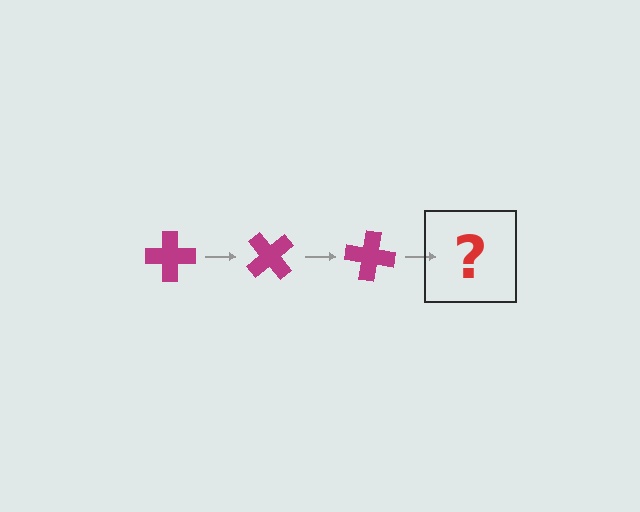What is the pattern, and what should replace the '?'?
The pattern is that the cross rotates 50 degrees each step. The '?' should be a magenta cross rotated 150 degrees.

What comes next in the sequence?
The next element should be a magenta cross rotated 150 degrees.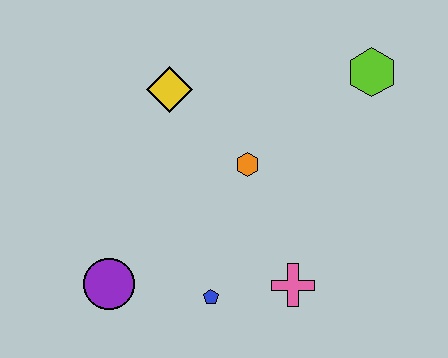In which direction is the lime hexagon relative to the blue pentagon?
The lime hexagon is above the blue pentagon.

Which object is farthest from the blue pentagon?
The lime hexagon is farthest from the blue pentagon.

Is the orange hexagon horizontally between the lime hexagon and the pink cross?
No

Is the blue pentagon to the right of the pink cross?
No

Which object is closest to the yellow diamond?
The orange hexagon is closest to the yellow diamond.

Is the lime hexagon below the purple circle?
No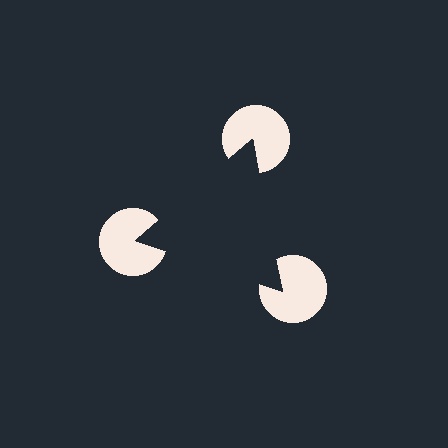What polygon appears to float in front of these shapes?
An illusory triangle — its edges are inferred from the aligned wedge cuts in the pac-man discs, not physically drawn.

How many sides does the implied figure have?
3 sides.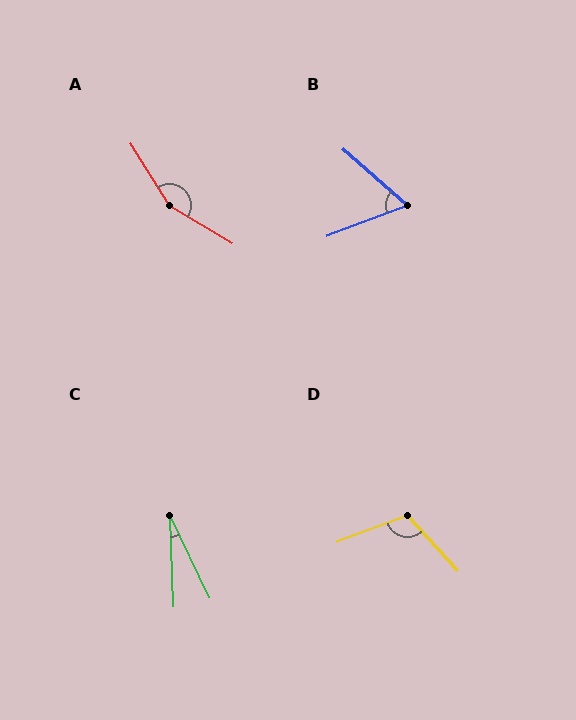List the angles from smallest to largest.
C (23°), B (62°), D (111°), A (153°).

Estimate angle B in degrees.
Approximately 62 degrees.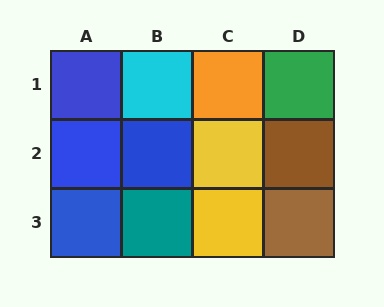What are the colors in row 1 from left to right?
Blue, cyan, orange, green.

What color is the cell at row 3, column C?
Yellow.